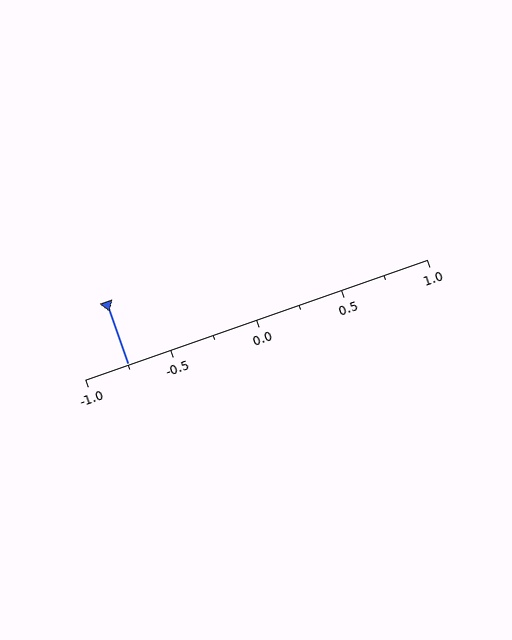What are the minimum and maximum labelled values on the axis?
The axis runs from -1.0 to 1.0.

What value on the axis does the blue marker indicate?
The marker indicates approximately -0.75.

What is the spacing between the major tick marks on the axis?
The major ticks are spaced 0.5 apart.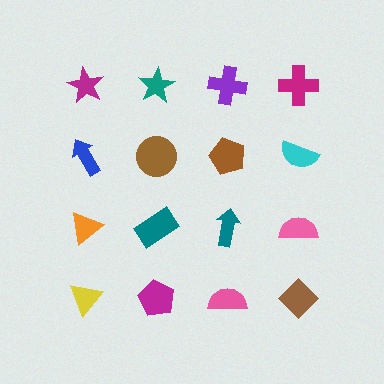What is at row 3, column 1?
An orange triangle.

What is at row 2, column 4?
A cyan semicircle.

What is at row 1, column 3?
A purple cross.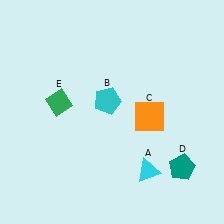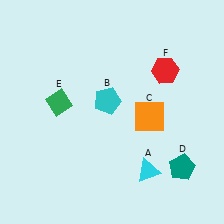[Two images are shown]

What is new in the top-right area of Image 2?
A red hexagon (F) was added in the top-right area of Image 2.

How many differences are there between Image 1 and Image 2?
There is 1 difference between the two images.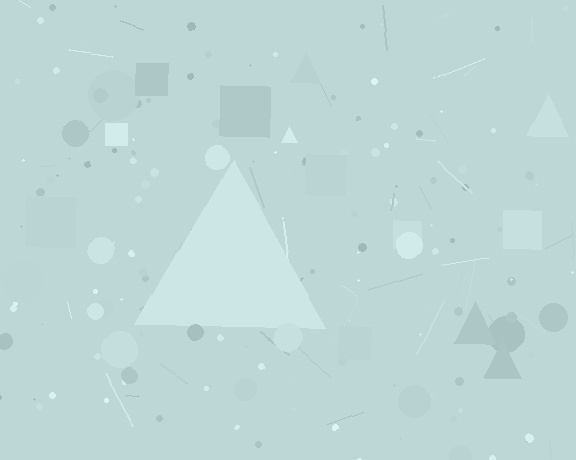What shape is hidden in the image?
A triangle is hidden in the image.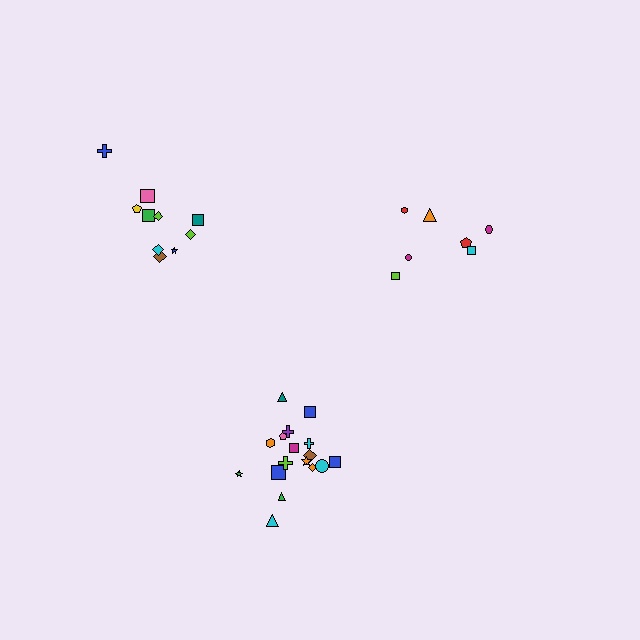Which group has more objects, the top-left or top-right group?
The top-left group.